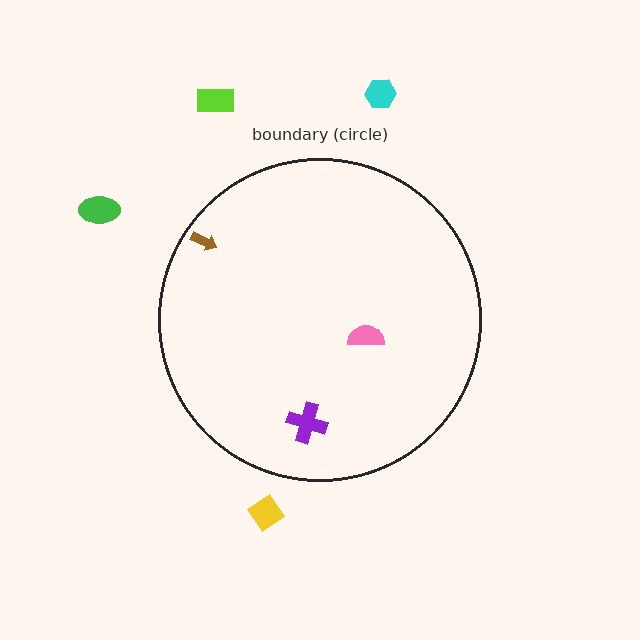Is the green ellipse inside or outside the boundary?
Outside.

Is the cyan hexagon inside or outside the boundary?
Outside.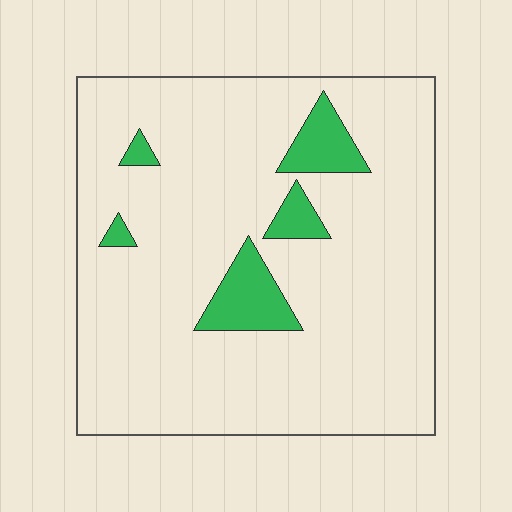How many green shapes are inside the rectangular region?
5.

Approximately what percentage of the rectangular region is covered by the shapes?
Approximately 10%.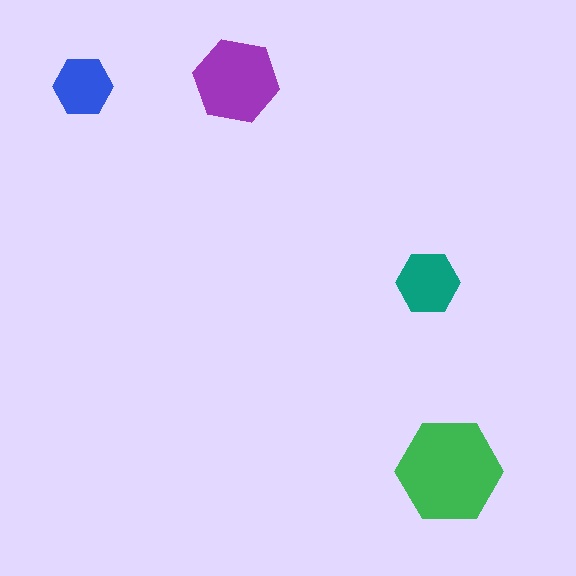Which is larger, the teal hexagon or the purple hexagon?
The purple one.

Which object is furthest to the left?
The blue hexagon is leftmost.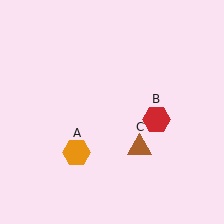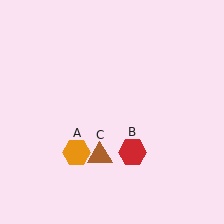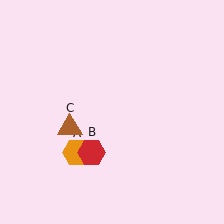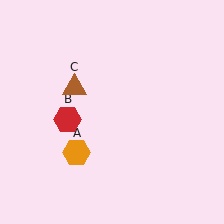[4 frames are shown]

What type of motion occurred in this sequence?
The red hexagon (object B), brown triangle (object C) rotated clockwise around the center of the scene.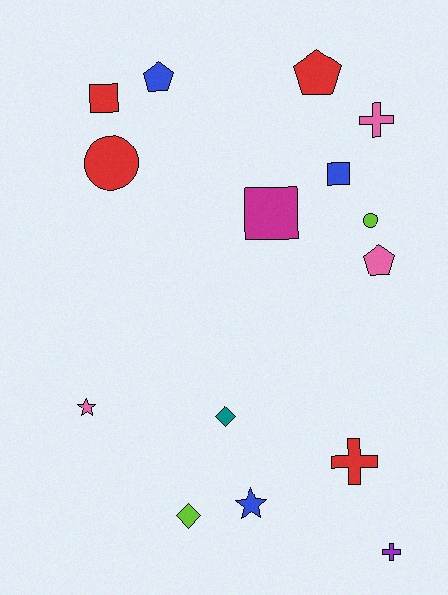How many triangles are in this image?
There are no triangles.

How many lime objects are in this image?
There are 2 lime objects.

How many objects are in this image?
There are 15 objects.